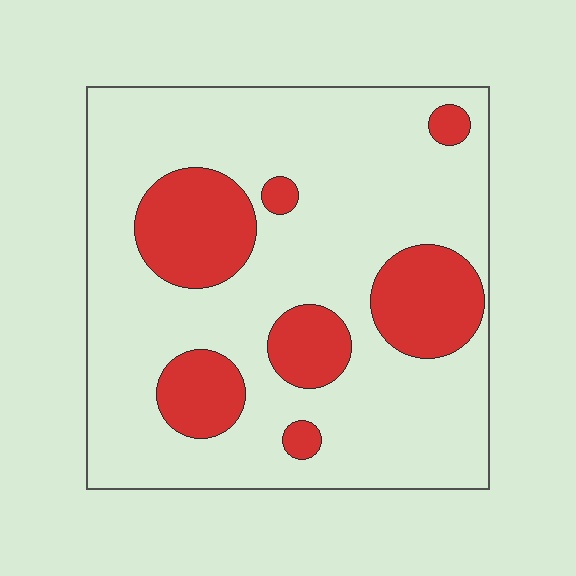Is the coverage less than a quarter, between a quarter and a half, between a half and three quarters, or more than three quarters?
Less than a quarter.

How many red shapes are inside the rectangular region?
7.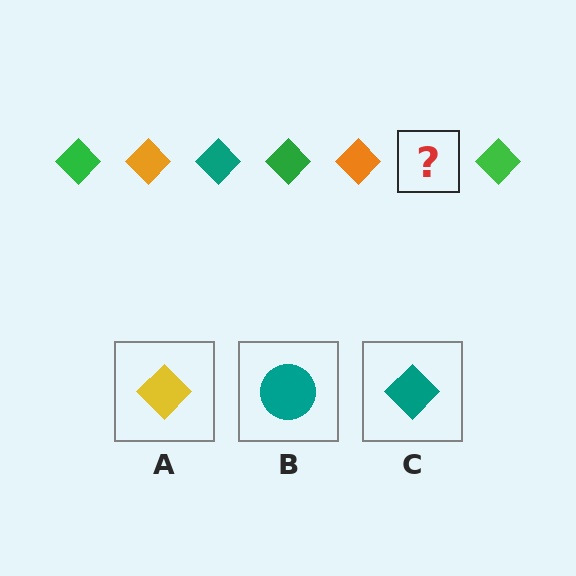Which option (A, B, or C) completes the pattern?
C.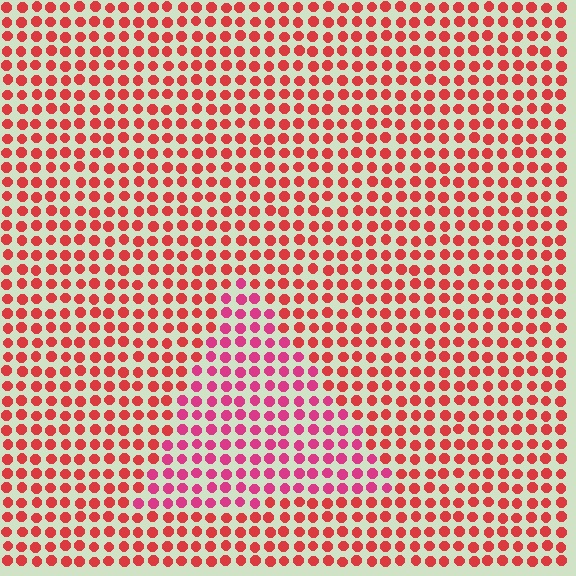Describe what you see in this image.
The image is filled with small red elements in a uniform arrangement. A triangle-shaped region is visible where the elements are tinted to a slightly different hue, forming a subtle color boundary.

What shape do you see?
I see a triangle.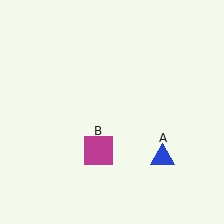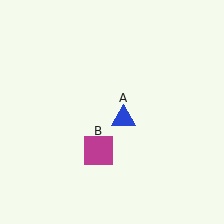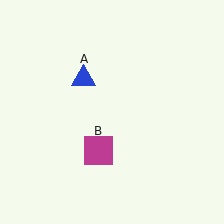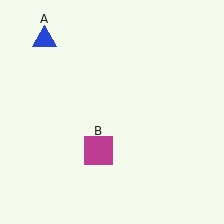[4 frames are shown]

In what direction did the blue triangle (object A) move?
The blue triangle (object A) moved up and to the left.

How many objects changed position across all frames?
1 object changed position: blue triangle (object A).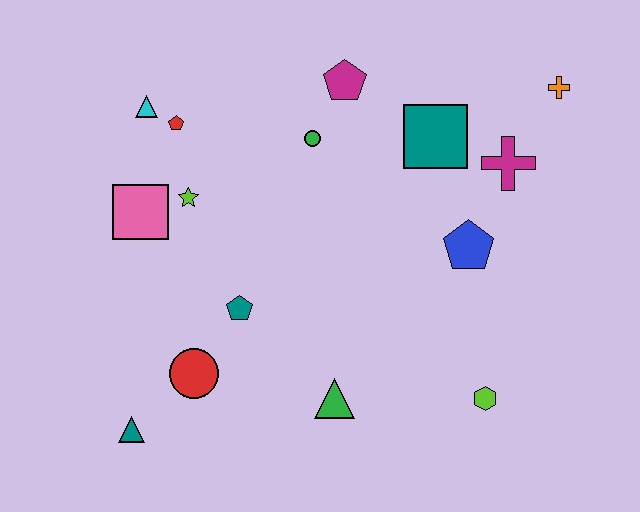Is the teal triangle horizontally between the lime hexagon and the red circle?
No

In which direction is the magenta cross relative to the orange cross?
The magenta cross is below the orange cross.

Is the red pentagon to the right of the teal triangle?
Yes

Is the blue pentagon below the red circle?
No